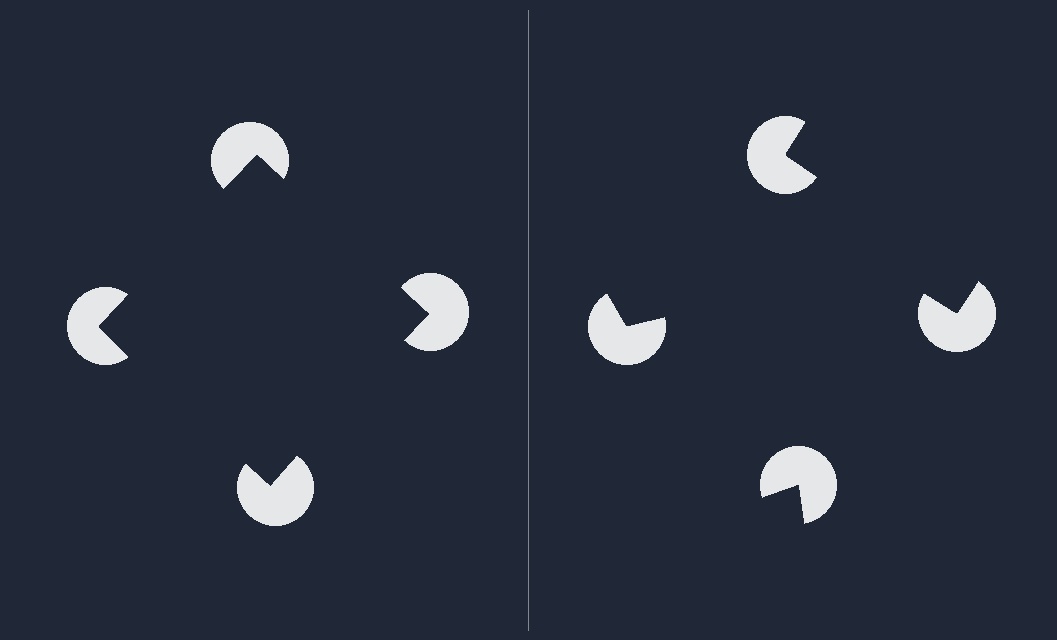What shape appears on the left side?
An illusory square.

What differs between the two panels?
The pac-man discs are positioned identically on both sides; only the wedge orientations differ. On the left they align to a square; on the right they are misaligned.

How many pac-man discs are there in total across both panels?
8 — 4 on each side.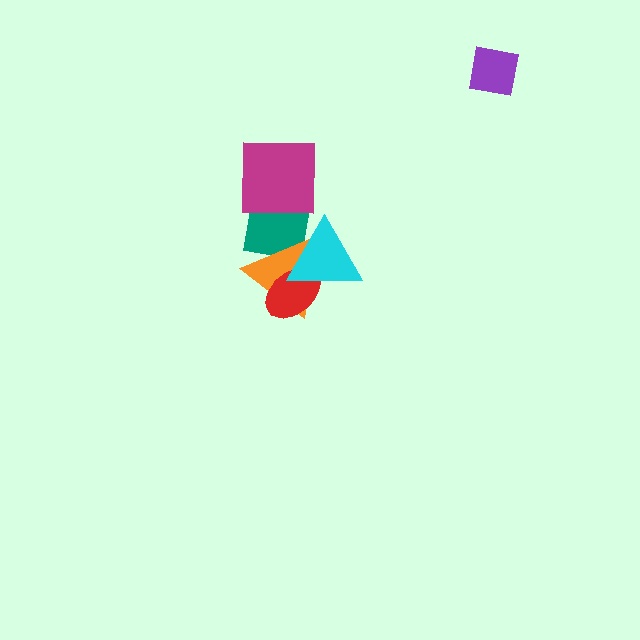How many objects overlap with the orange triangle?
3 objects overlap with the orange triangle.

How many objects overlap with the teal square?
3 objects overlap with the teal square.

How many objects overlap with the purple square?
0 objects overlap with the purple square.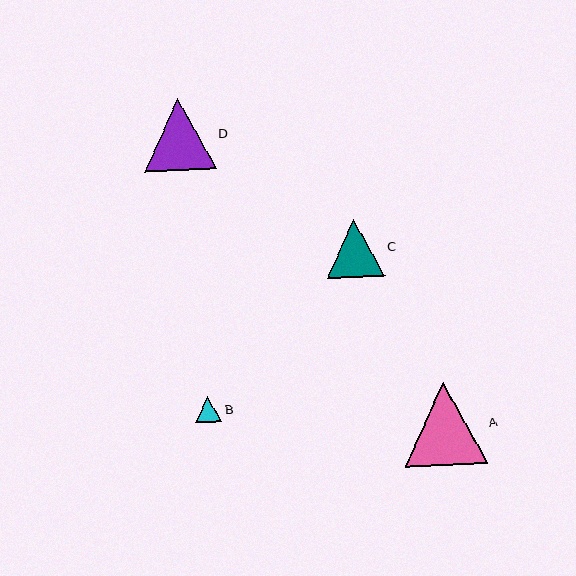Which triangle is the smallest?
Triangle B is the smallest with a size of approximately 26 pixels.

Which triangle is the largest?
Triangle A is the largest with a size of approximately 82 pixels.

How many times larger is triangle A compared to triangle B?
Triangle A is approximately 3.1 times the size of triangle B.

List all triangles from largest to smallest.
From largest to smallest: A, D, C, B.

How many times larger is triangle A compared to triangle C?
Triangle A is approximately 1.4 times the size of triangle C.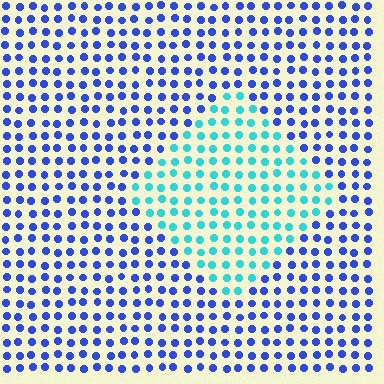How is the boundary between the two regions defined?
The boundary is defined purely by a slight shift in hue (about 52 degrees). Spacing, size, and orientation are identical on both sides.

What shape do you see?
I see a diamond.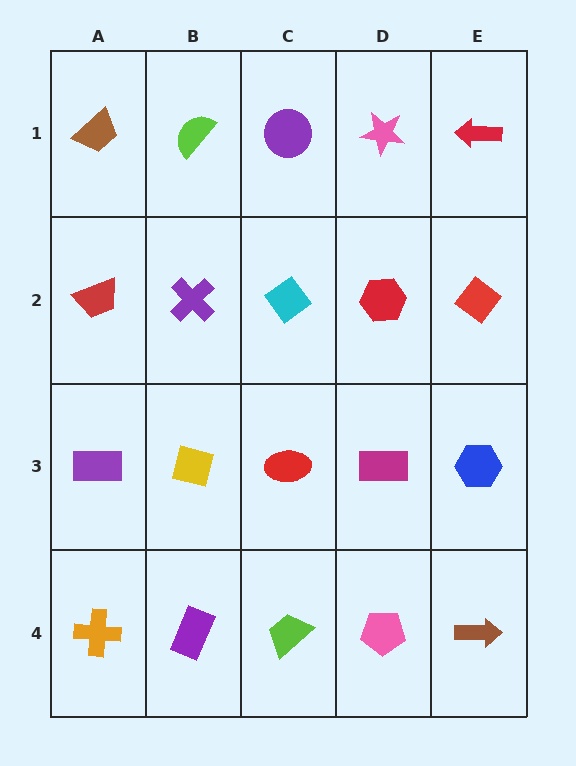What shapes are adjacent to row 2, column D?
A pink star (row 1, column D), a magenta rectangle (row 3, column D), a cyan diamond (row 2, column C), a red diamond (row 2, column E).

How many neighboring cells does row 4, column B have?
3.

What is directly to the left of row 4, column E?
A pink pentagon.